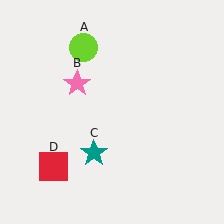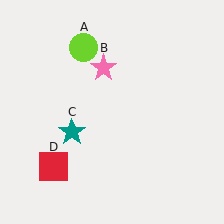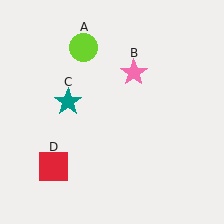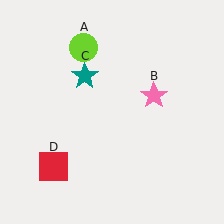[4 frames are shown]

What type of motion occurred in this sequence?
The pink star (object B), teal star (object C) rotated clockwise around the center of the scene.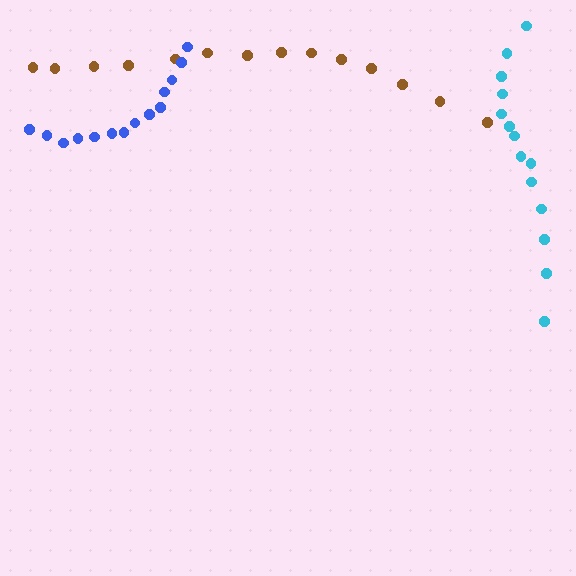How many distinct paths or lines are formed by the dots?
There are 3 distinct paths.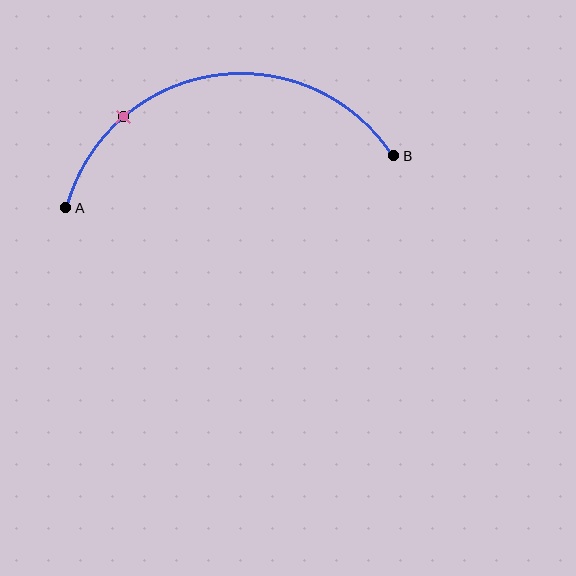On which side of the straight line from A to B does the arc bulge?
The arc bulges above the straight line connecting A and B.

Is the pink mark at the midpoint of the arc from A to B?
No. The pink mark lies on the arc but is closer to endpoint A. The arc midpoint would be at the point on the curve equidistant along the arc from both A and B.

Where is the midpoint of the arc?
The arc midpoint is the point on the curve farthest from the straight line joining A and B. It sits above that line.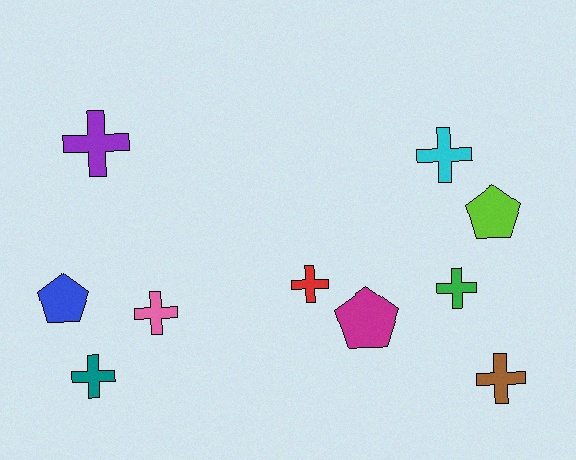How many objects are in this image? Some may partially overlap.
There are 10 objects.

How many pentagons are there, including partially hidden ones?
There are 3 pentagons.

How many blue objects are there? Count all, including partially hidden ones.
There is 1 blue object.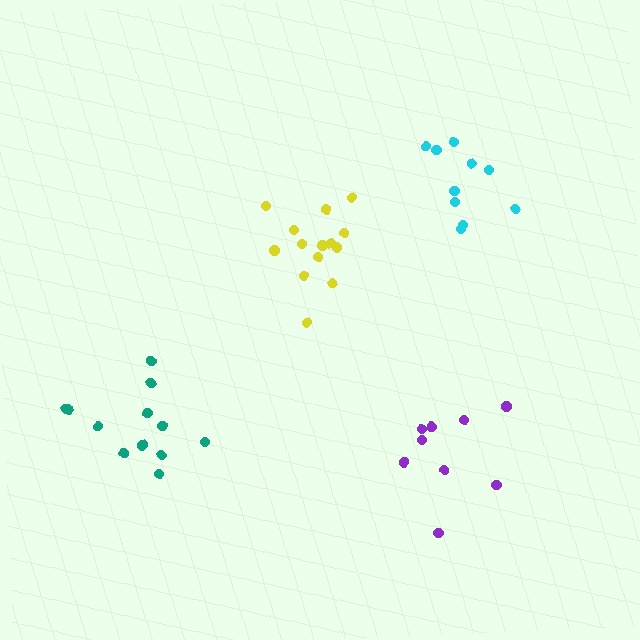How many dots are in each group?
Group 1: 9 dots, Group 2: 14 dots, Group 3: 10 dots, Group 4: 12 dots (45 total).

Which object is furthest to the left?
The teal cluster is leftmost.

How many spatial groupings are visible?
There are 4 spatial groupings.